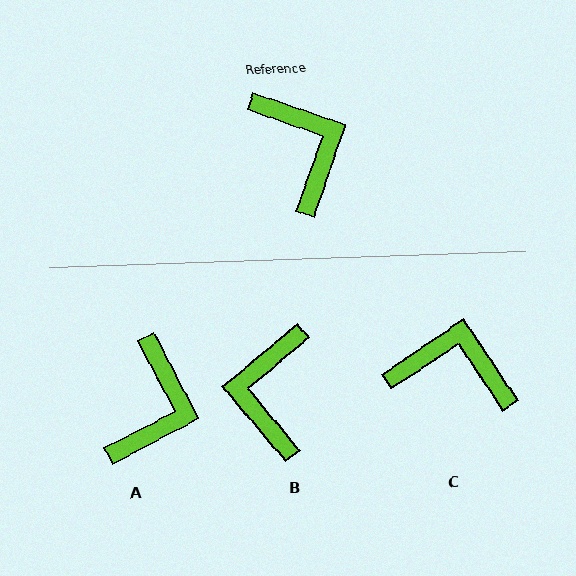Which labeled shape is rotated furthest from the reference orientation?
B, about 149 degrees away.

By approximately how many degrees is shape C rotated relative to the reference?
Approximately 53 degrees counter-clockwise.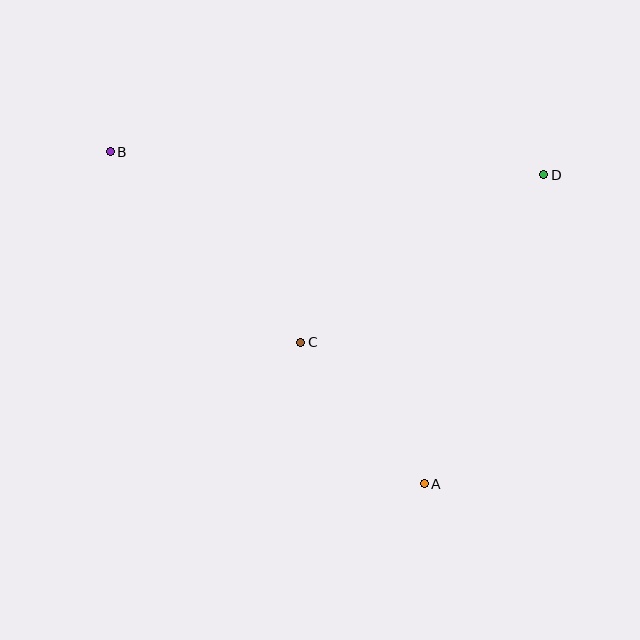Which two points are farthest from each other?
Points A and B are farthest from each other.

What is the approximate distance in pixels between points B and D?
The distance between B and D is approximately 434 pixels.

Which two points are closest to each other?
Points A and C are closest to each other.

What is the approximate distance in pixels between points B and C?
The distance between B and C is approximately 270 pixels.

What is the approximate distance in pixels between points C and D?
The distance between C and D is approximately 295 pixels.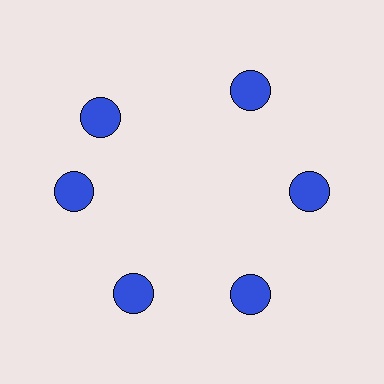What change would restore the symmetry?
The symmetry would be restored by rotating it back into even spacing with its neighbors so that all 6 circles sit at equal angles and equal distance from the center.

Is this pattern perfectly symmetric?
No. The 6 blue circles are arranged in a ring, but one element near the 11 o'clock position is rotated out of alignment along the ring, breaking the 6-fold rotational symmetry.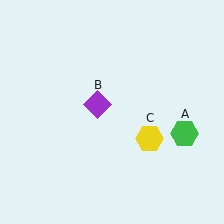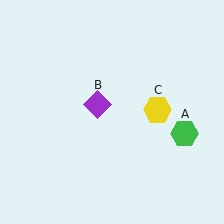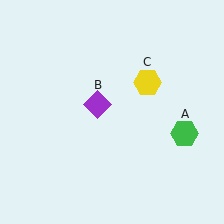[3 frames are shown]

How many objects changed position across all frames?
1 object changed position: yellow hexagon (object C).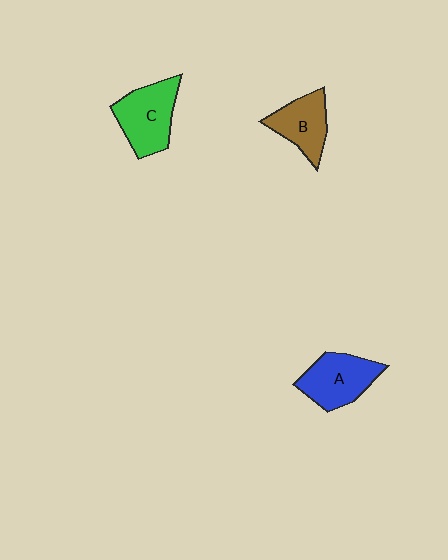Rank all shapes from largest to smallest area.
From largest to smallest: C (green), A (blue), B (brown).